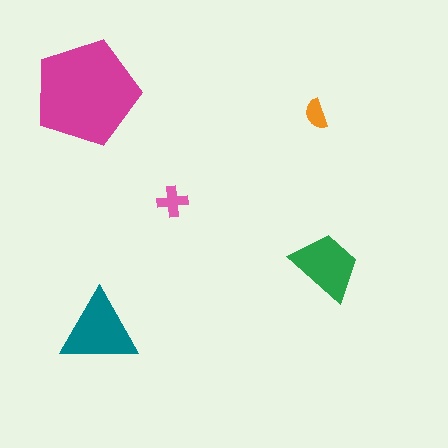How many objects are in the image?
There are 5 objects in the image.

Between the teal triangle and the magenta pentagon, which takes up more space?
The magenta pentagon.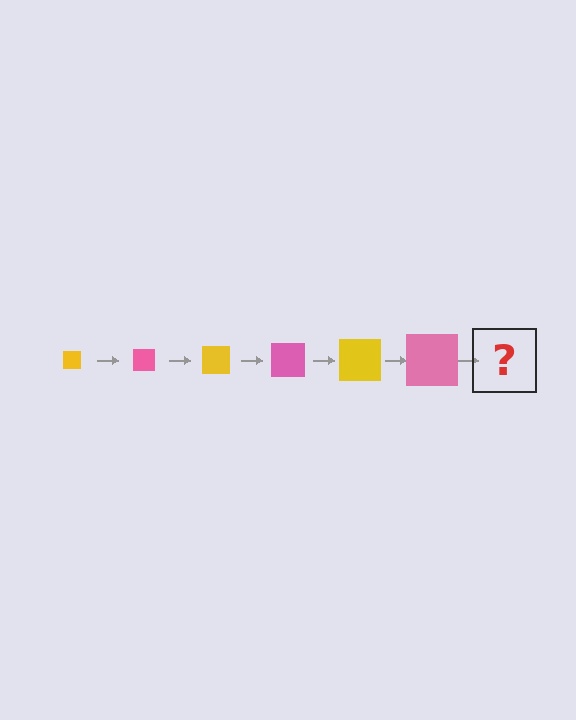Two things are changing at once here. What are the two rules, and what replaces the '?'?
The two rules are that the square grows larger each step and the color cycles through yellow and pink. The '?' should be a yellow square, larger than the previous one.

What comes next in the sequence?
The next element should be a yellow square, larger than the previous one.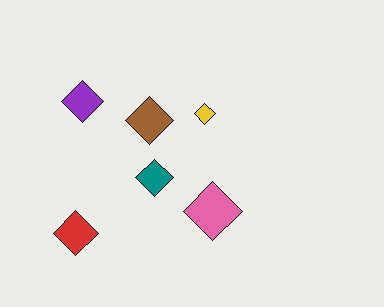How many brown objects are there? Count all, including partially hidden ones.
There is 1 brown object.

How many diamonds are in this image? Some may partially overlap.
There are 6 diamonds.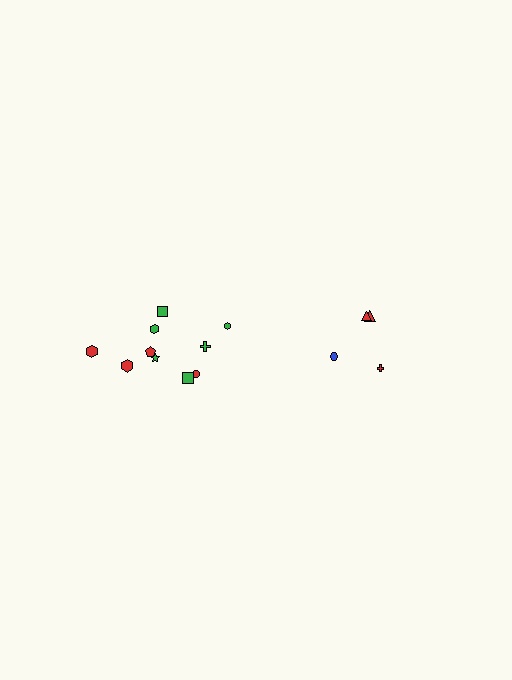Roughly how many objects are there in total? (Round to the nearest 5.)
Roughly 15 objects in total.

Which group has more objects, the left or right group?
The left group.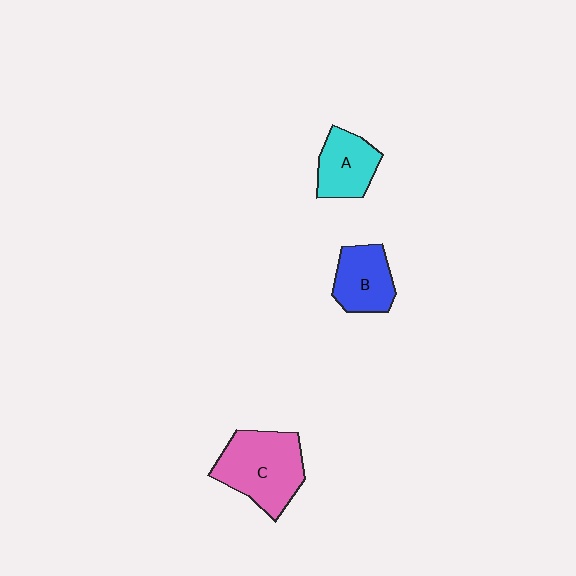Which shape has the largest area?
Shape C (pink).